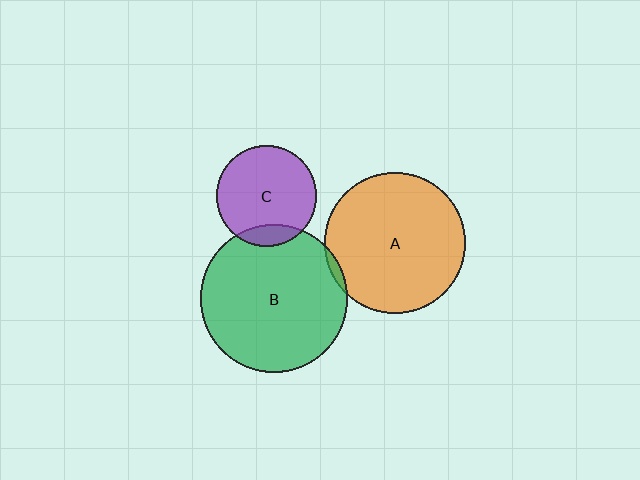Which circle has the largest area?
Circle B (green).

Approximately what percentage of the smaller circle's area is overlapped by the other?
Approximately 5%.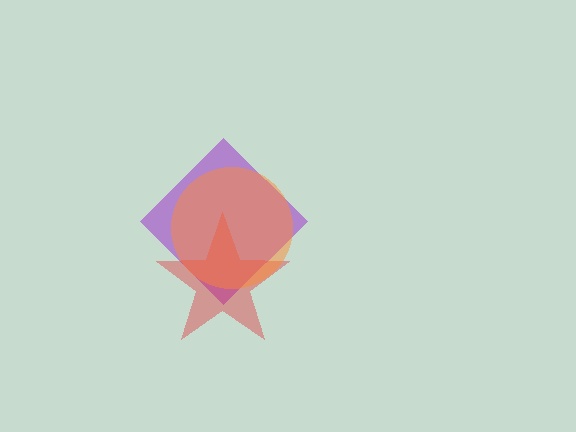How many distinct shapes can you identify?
There are 3 distinct shapes: a purple diamond, a red star, an orange circle.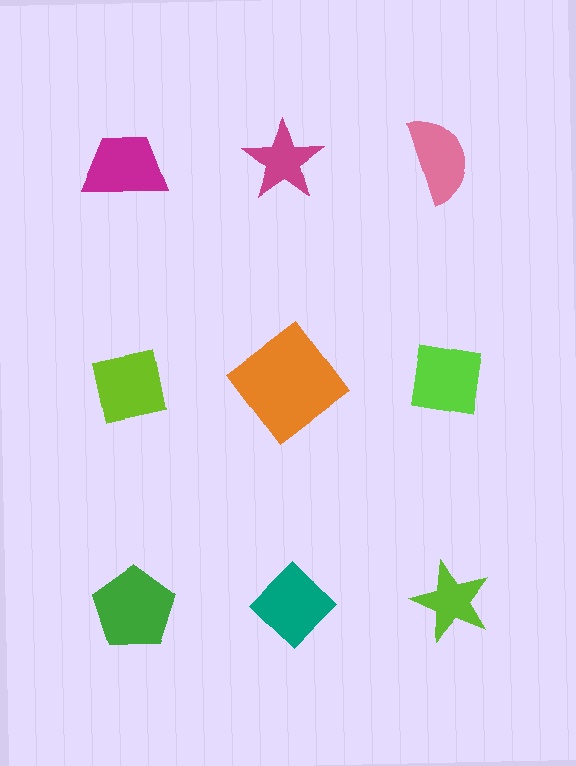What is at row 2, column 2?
An orange diamond.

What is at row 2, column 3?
A lime square.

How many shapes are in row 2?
3 shapes.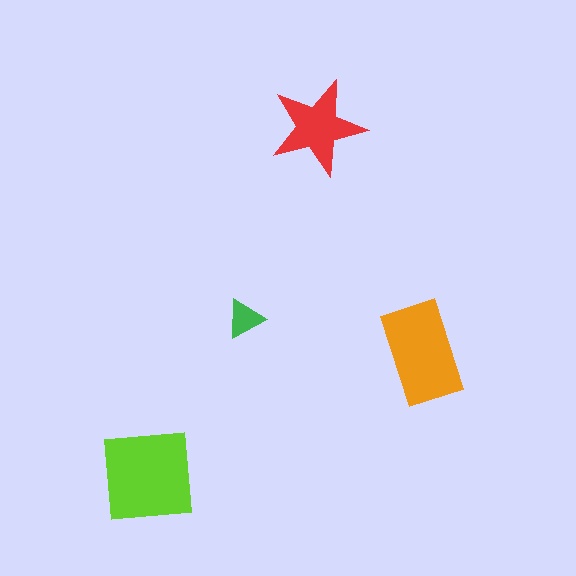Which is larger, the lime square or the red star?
The lime square.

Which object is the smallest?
The green triangle.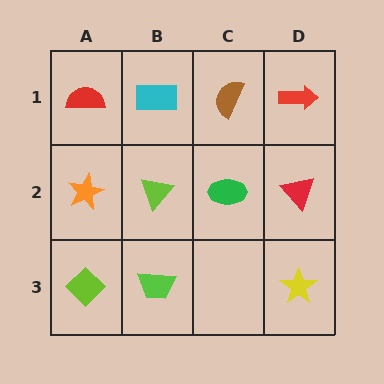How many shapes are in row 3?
3 shapes.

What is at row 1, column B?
A cyan rectangle.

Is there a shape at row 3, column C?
No, that cell is empty.